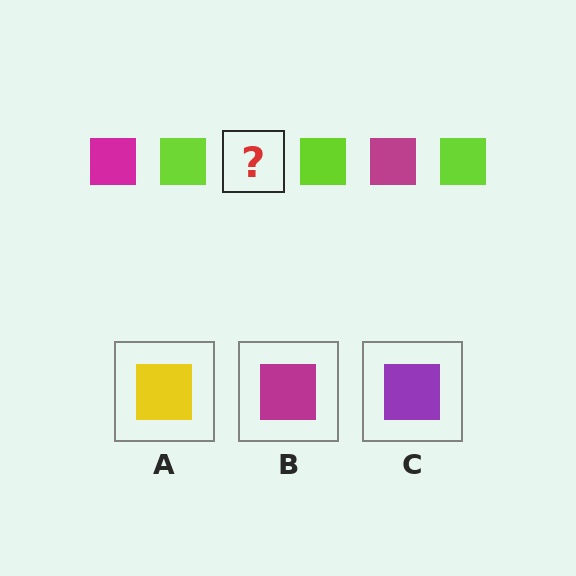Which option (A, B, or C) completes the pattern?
B.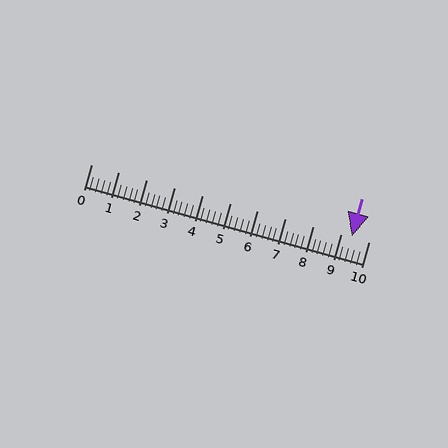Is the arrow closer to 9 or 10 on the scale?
The arrow is closer to 9.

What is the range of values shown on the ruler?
The ruler shows values from 0 to 10.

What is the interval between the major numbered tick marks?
The major tick marks are spaced 1 units apart.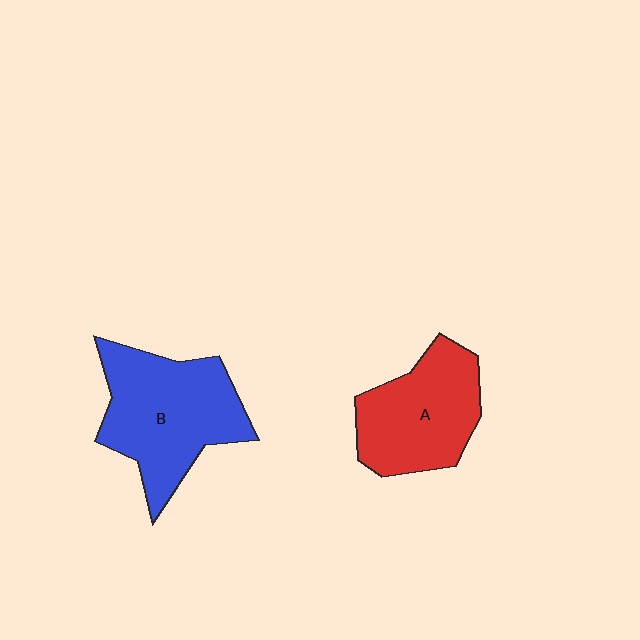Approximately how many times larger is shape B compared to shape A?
Approximately 1.2 times.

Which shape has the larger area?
Shape B (blue).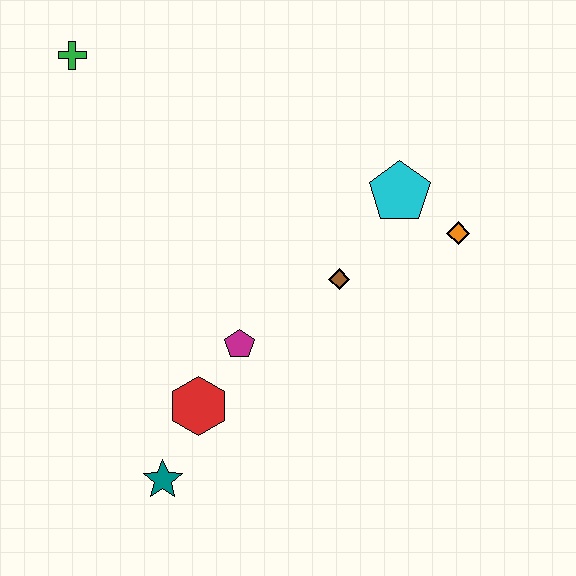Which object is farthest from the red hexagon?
The green cross is farthest from the red hexagon.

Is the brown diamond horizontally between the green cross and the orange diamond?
Yes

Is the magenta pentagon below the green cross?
Yes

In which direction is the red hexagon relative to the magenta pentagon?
The red hexagon is below the magenta pentagon.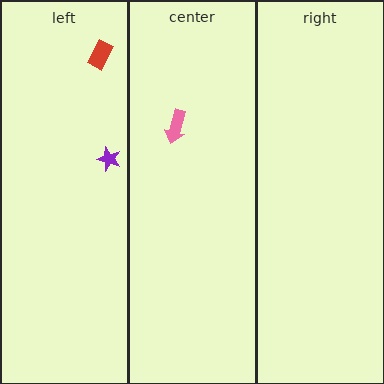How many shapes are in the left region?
2.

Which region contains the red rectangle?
The left region.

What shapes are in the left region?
The red rectangle, the purple star.